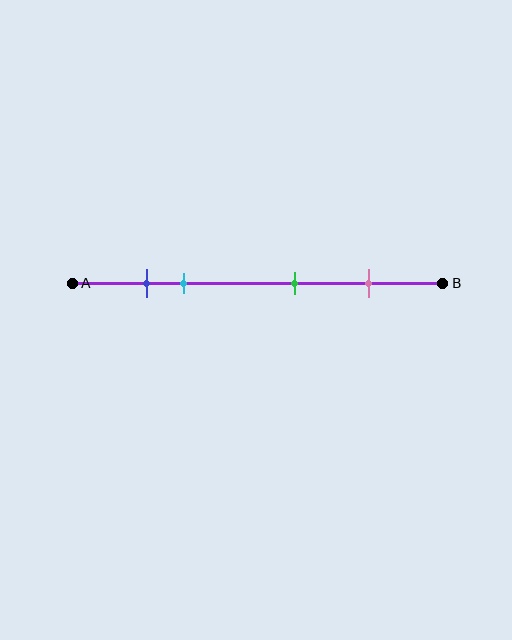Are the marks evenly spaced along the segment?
No, the marks are not evenly spaced.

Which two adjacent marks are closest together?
The blue and cyan marks are the closest adjacent pair.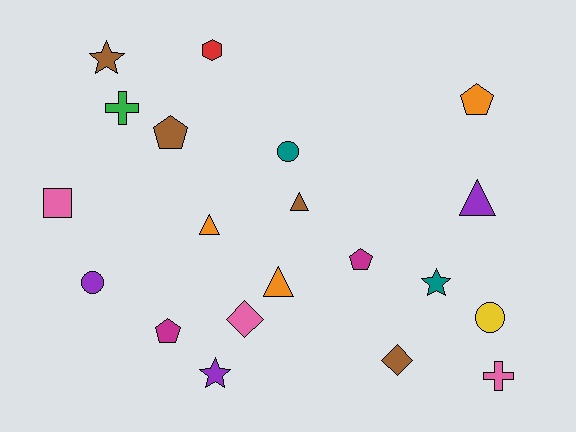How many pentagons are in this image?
There are 4 pentagons.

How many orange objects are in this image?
There are 3 orange objects.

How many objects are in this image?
There are 20 objects.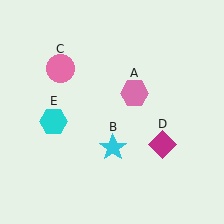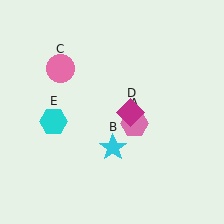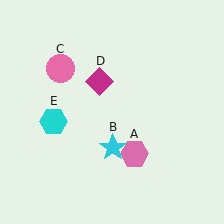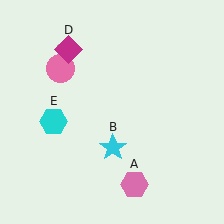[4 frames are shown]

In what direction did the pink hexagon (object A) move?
The pink hexagon (object A) moved down.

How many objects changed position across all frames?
2 objects changed position: pink hexagon (object A), magenta diamond (object D).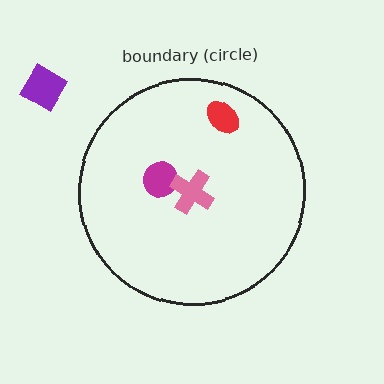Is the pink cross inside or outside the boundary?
Inside.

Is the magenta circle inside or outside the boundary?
Inside.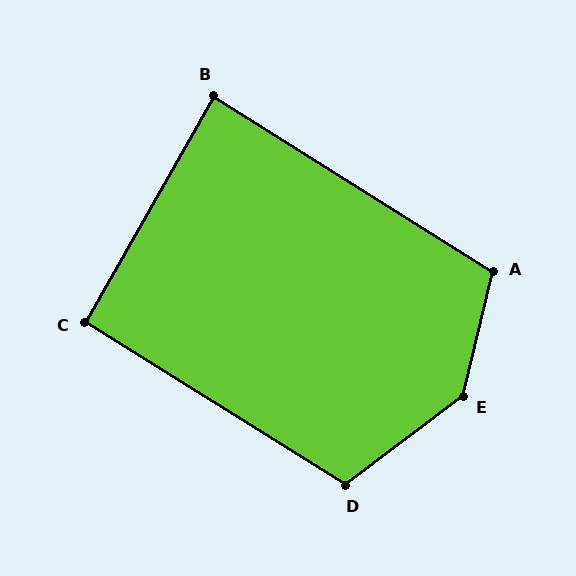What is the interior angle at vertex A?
Approximately 109 degrees (obtuse).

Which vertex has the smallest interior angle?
B, at approximately 88 degrees.